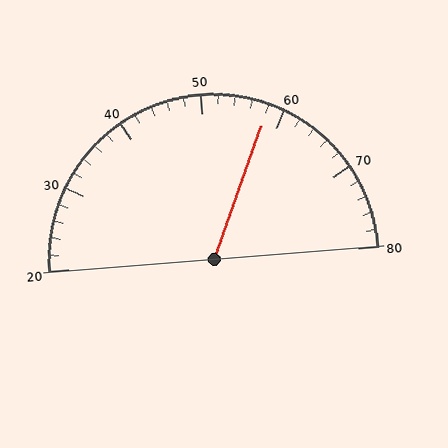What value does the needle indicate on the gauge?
The needle indicates approximately 58.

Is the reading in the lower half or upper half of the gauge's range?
The reading is in the upper half of the range (20 to 80).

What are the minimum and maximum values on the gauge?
The gauge ranges from 20 to 80.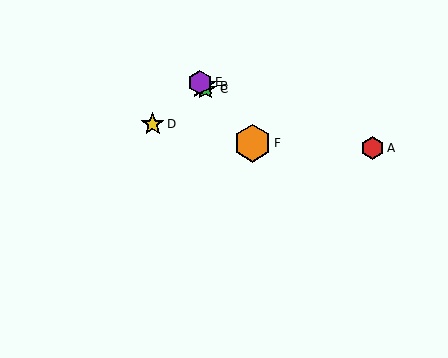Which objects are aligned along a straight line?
Objects B, C, E, F are aligned along a straight line.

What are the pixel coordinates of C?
Object C is at (206, 89).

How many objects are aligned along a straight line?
4 objects (B, C, E, F) are aligned along a straight line.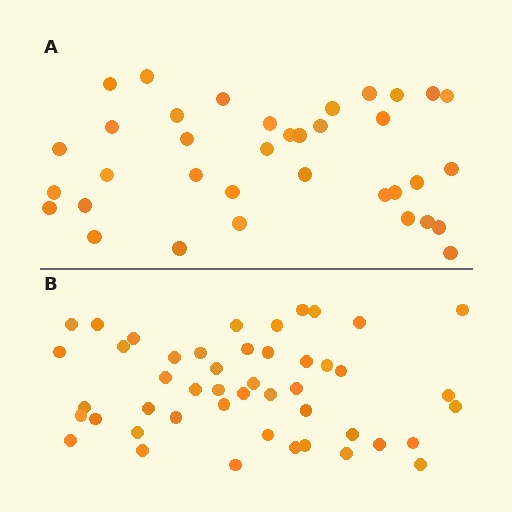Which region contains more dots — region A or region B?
Region B (the bottom region) has more dots.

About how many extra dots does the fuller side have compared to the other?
Region B has roughly 12 or so more dots than region A.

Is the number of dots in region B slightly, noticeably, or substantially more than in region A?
Region B has noticeably more, but not dramatically so. The ratio is roughly 1.3 to 1.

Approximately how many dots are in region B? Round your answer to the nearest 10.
About 50 dots. (The exact count is 47, which rounds to 50.)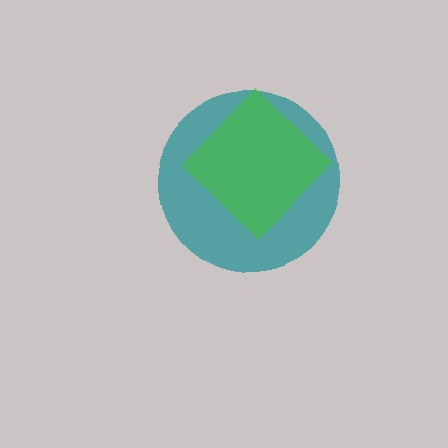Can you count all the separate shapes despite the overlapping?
Yes, there are 2 separate shapes.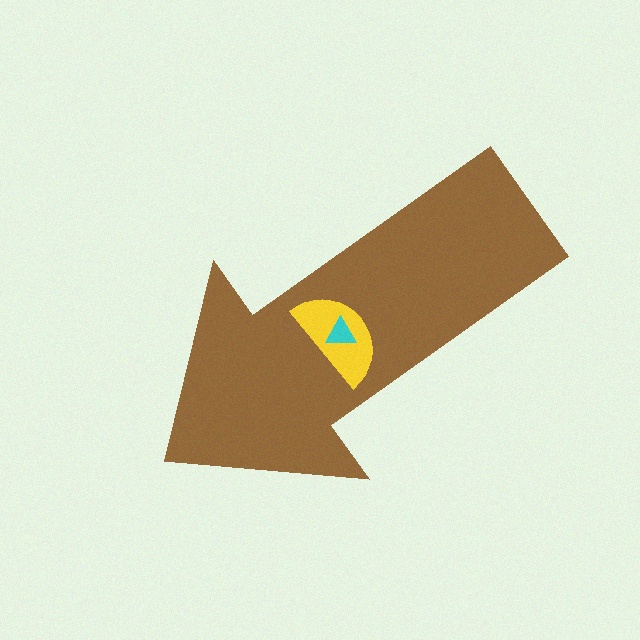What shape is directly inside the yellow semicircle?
The cyan triangle.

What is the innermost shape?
The cyan triangle.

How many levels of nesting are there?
3.